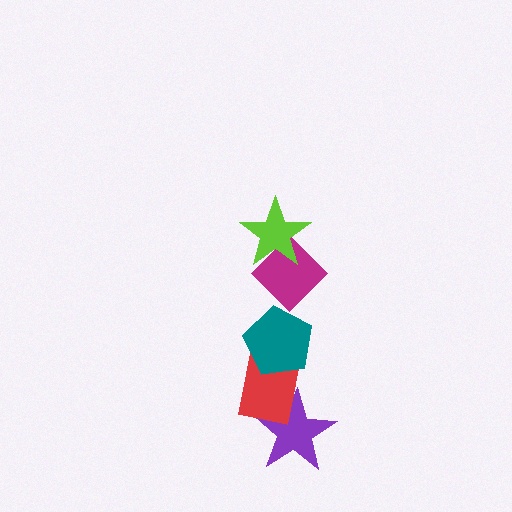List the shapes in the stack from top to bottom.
From top to bottom: the lime star, the magenta diamond, the teal pentagon, the red rectangle, the purple star.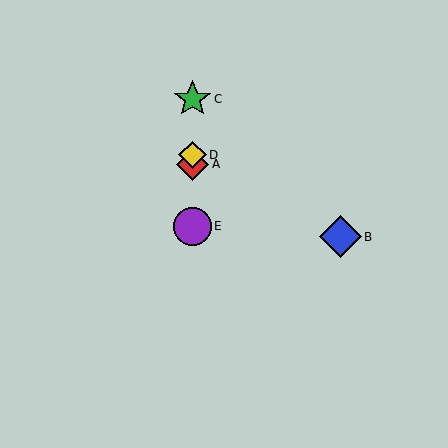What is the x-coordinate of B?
Object B is at x≈341.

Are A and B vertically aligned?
No, A is at x≈193 and B is at x≈341.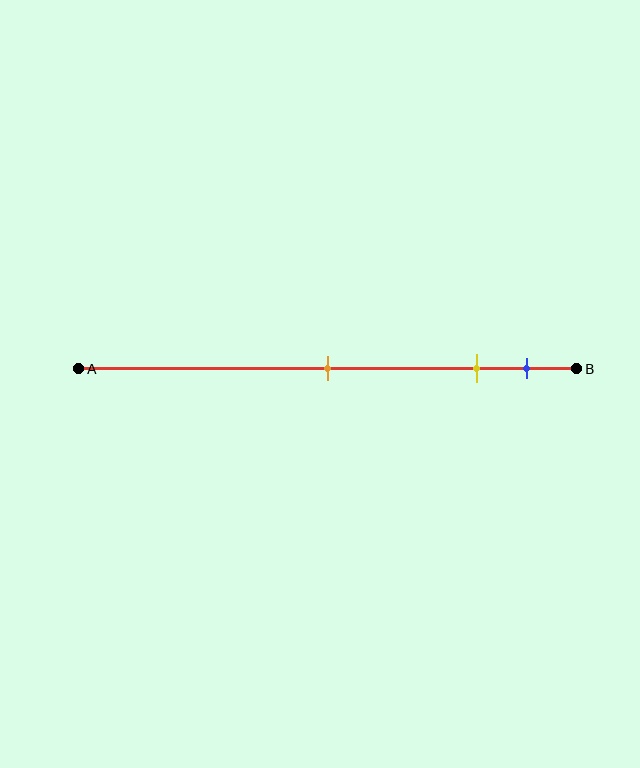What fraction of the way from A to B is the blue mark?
The blue mark is approximately 90% (0.9) of the way from A to B.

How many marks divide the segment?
There are 3 marks dividing the segment.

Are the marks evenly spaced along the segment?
No, the marks are not evenly spaced.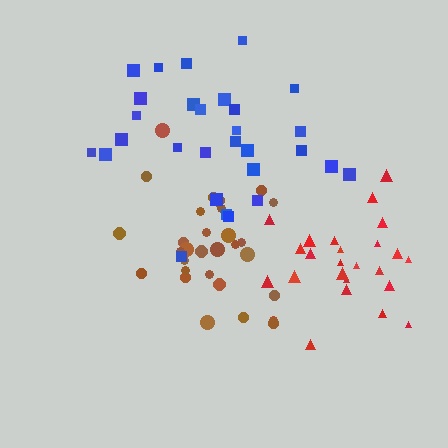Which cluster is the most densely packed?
Red.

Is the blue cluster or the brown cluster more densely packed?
Brown.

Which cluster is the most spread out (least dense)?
Blue.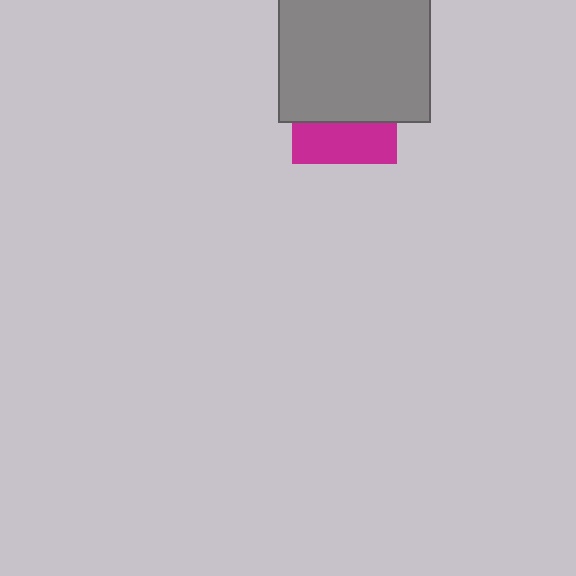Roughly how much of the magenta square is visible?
A small part of it is visible (roughly 38%).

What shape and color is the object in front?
The object in front is a gray square.